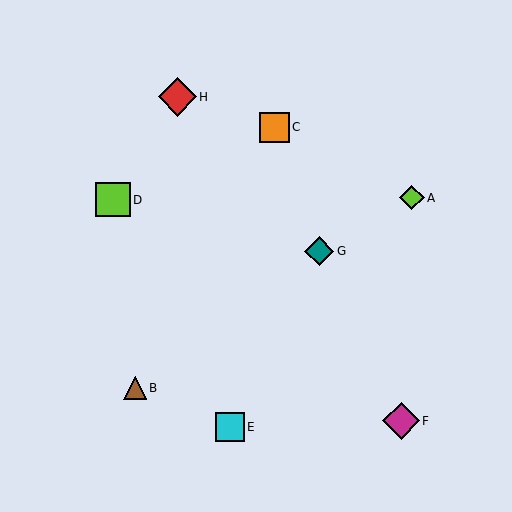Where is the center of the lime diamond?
The center of the lime diamond is at (412, 198).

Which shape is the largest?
The red diamond (labeled H) is the largest.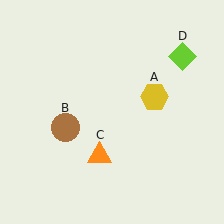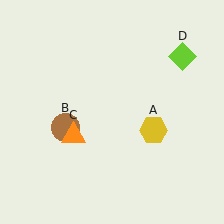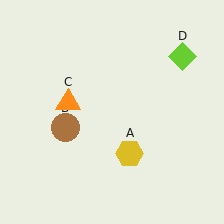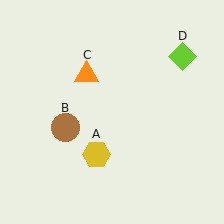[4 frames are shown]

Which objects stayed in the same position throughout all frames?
Brown circle (object B) and lime diamond (object D) remained stationary.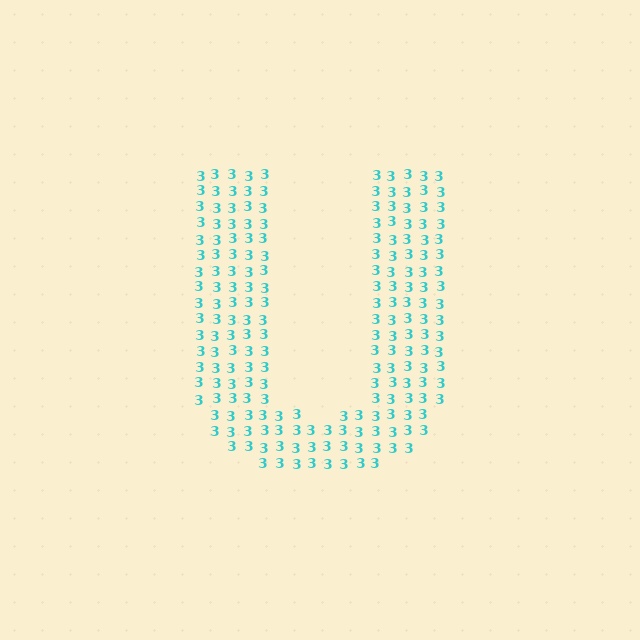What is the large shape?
The large shape is the letter U.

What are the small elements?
The small elements are digit 3's.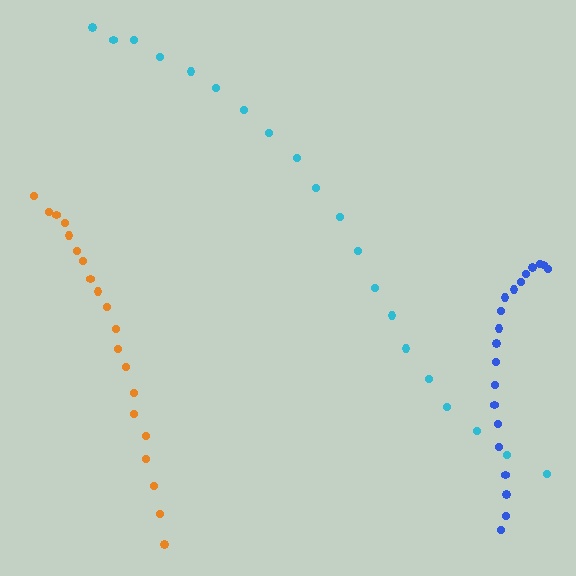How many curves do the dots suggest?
There are 3 distinct paths.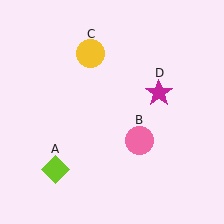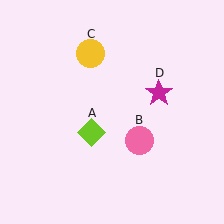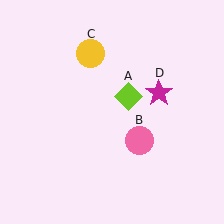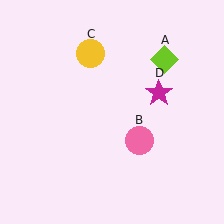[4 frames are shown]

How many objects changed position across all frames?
1 object changed position: lime diamond (object A).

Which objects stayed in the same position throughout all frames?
Pink circle (object B) and yellow circle (object C) and magenta star (object D) remained stationary.